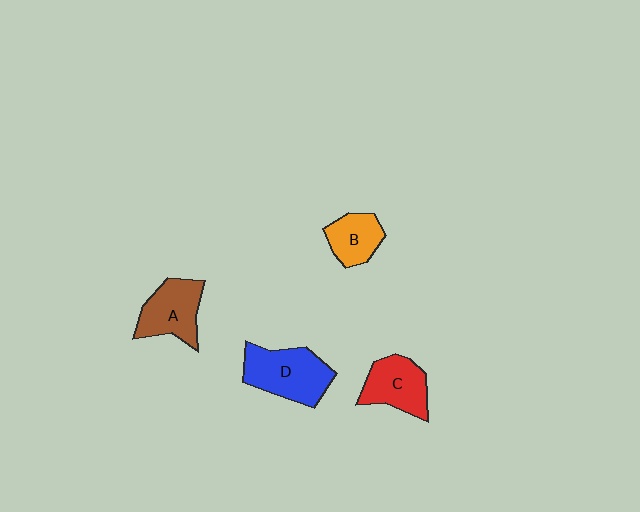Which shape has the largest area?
Shape D (blue).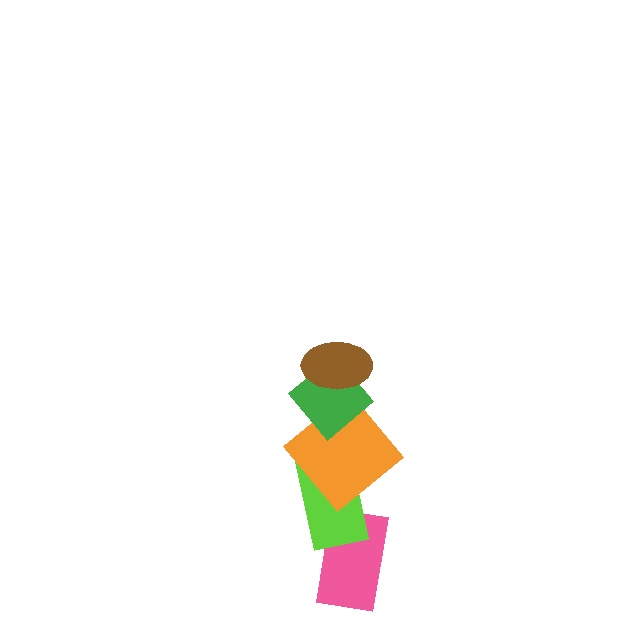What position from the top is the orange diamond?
The orange diamond is 3rd from the top.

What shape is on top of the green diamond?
The brown ellipse is on top of the green diamond.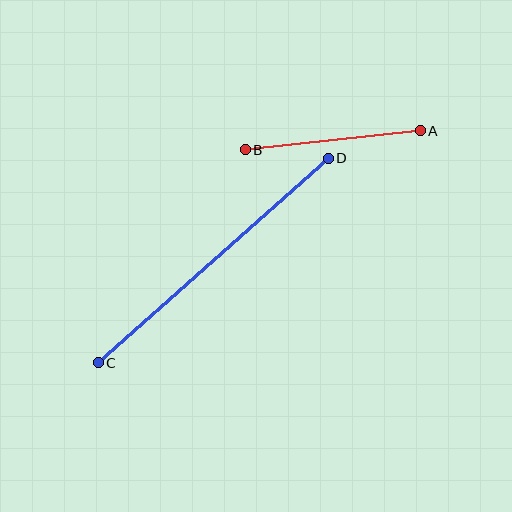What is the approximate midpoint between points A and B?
The midpoint is at approximately (333, 140) pixels.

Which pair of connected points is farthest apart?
Points C and D are farthest apart.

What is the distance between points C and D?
The distance is approximately 308 pixels.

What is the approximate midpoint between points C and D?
The midpoint is at approximately (213, 261) pixels.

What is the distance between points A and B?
The distance is approximately 176 pixels.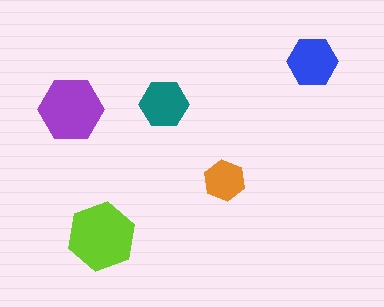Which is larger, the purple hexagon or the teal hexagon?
The purple one.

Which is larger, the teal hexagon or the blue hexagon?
The blue one.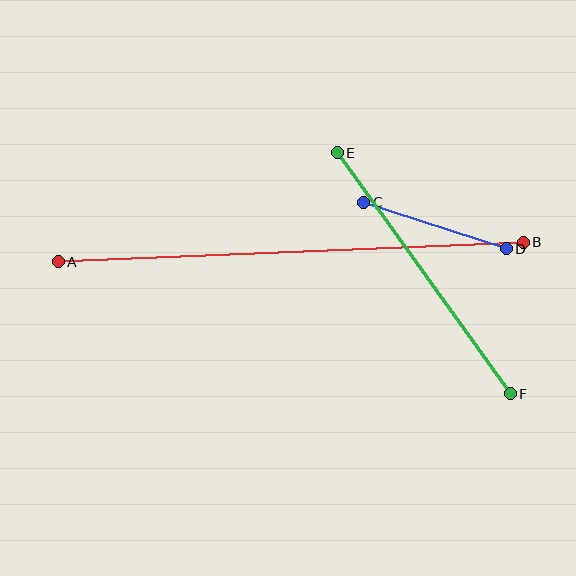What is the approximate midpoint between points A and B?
The midpoint is at approximately (291, 252) pixels.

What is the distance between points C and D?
The distance is approximately 150 pixels.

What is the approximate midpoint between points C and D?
The midpoint is at approximately (435, 225) pixels.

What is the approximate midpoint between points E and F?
The midpoint is at approximately (424, 273) pixels.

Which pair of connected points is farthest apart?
Points A and B are farthest apart.